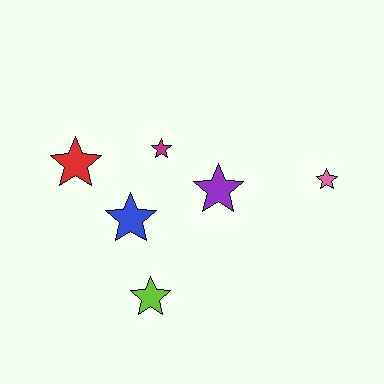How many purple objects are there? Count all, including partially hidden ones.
There is 1 purple object.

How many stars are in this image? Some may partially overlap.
There are 6 stars.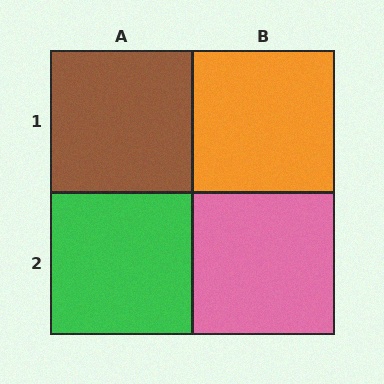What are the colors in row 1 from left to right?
Brown, orange.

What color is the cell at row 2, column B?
Pink.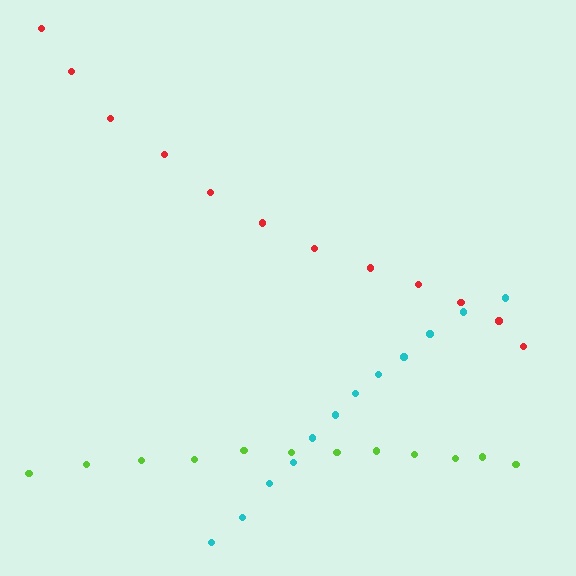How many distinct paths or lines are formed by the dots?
There are 3 distinct paths.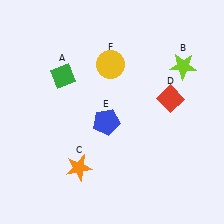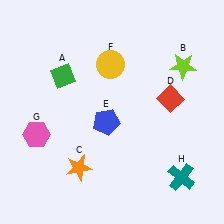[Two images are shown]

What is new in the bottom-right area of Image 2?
A teal cross (H) was added in the bottom-right area of Image 2.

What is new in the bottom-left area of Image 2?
A pink hexagon (G) was added in the bottom-left area of Image 2.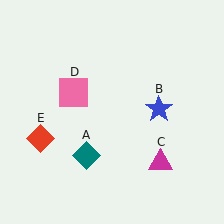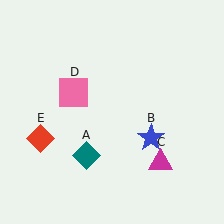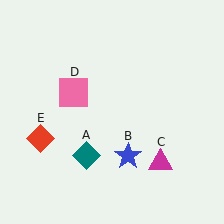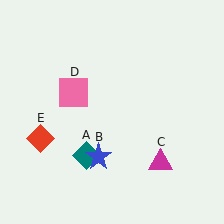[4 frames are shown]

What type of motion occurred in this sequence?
The blue star (object B) rotated clockwise around the center of the scene.